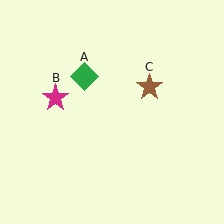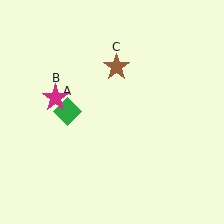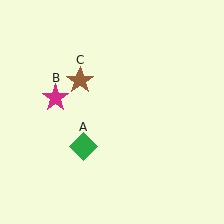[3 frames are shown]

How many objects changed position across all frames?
2 objects changed position: green diamond (object A), brown star (object C).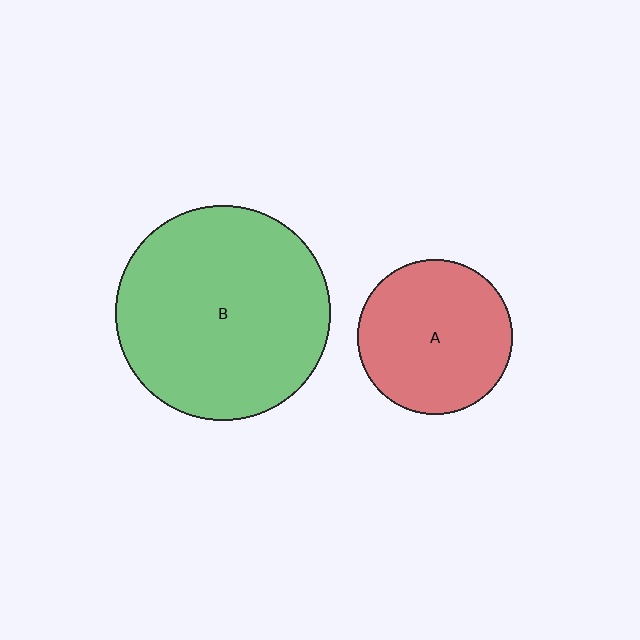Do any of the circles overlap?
No, none of the circles overlap.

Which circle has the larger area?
Circle B (green).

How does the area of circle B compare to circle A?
Approximately 1.9 times.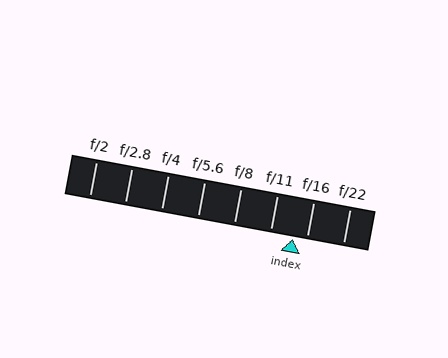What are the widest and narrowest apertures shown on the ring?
The widest aperture shown is f/2 and the narrowest is f/22.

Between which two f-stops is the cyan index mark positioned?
The index mark is between f/11 and f/16.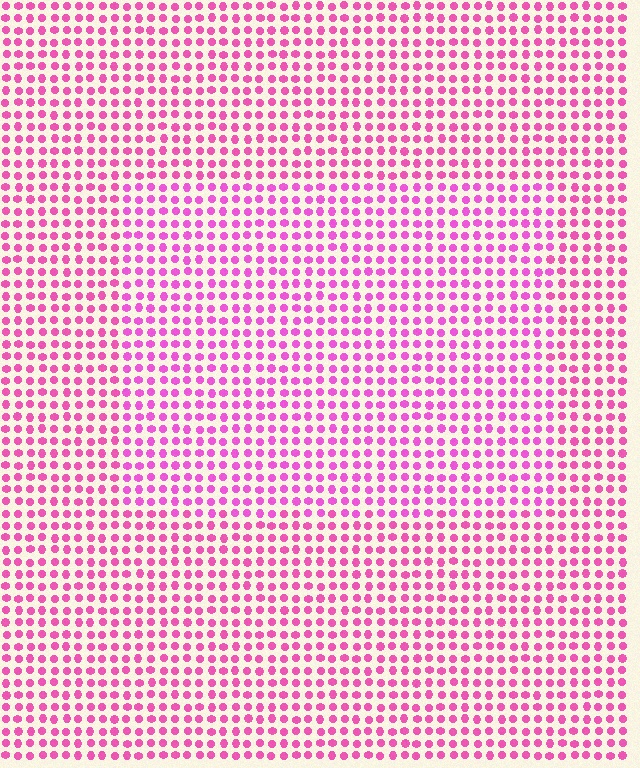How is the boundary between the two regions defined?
The boundary is defined purely by a slight shift in hue (about 15 degrees). Spacing, size, and orientation are identical on both sides.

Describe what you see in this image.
The image is filled with small pink elements in a uniform arrangement. A rectangle-shaped region is visible where the elements are tinted to a slightly different hue, forming a subtle color boundary.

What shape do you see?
I see a rectangle.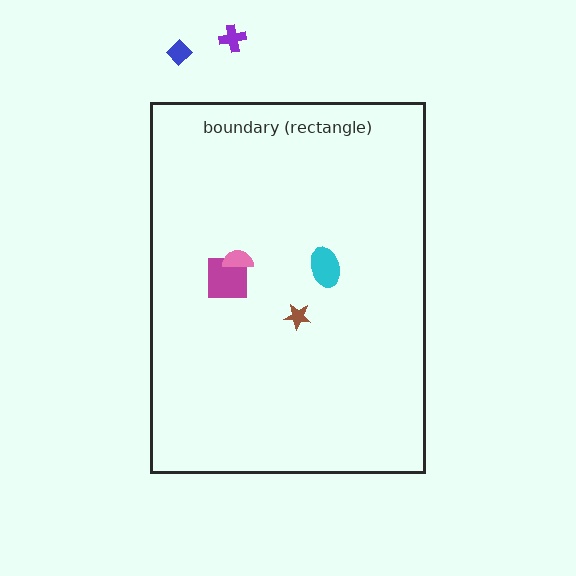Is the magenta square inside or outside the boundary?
Inside.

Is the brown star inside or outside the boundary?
Inside.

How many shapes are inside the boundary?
4 inside, 2 outside.